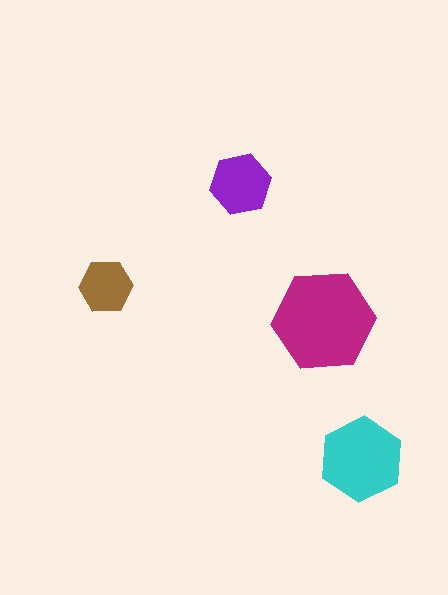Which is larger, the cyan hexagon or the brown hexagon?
The cyan one.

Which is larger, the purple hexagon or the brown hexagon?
The purple one.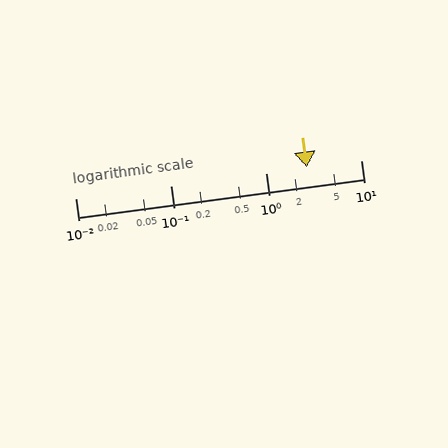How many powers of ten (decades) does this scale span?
The scale spans 3 decades, from 0.01 to 10.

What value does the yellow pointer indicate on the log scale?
The pointer indicates approximately 2.7.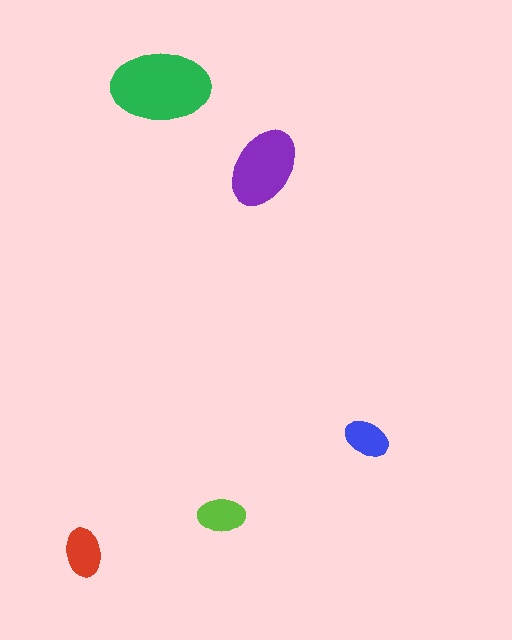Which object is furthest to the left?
The red ellipse is leftmost.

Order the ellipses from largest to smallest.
the green one, the purple one, the red one, the lime one, the blue one.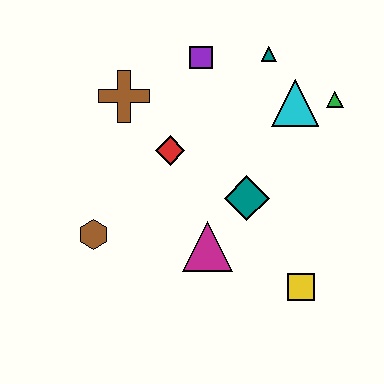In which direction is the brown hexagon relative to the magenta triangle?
The brown hexagon is to the left of the magenta triangle.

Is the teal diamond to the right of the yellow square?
No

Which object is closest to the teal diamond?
The magenta triangle is closest to the teal diamond.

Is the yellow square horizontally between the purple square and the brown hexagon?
No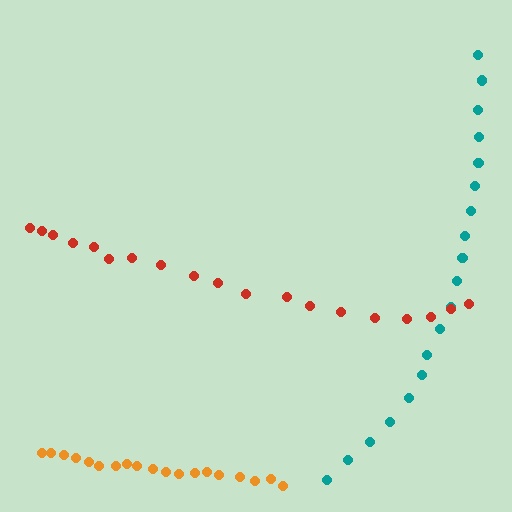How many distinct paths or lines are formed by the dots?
There are 3 distinct paths.